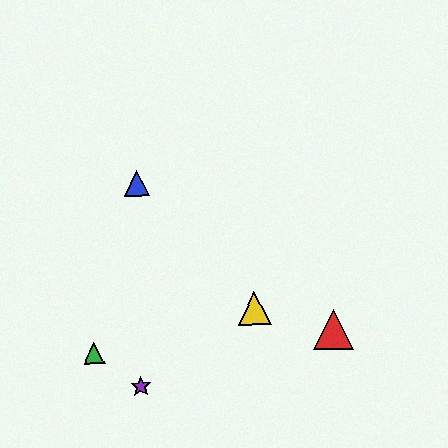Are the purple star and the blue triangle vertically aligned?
Yes, both are at x≈141.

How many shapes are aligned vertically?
2 shapes (the blue triangle, the purple star) are aligned vertically.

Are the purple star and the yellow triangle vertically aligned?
No, the purple star is at x≈141 and the yellow triangle is at x≈254.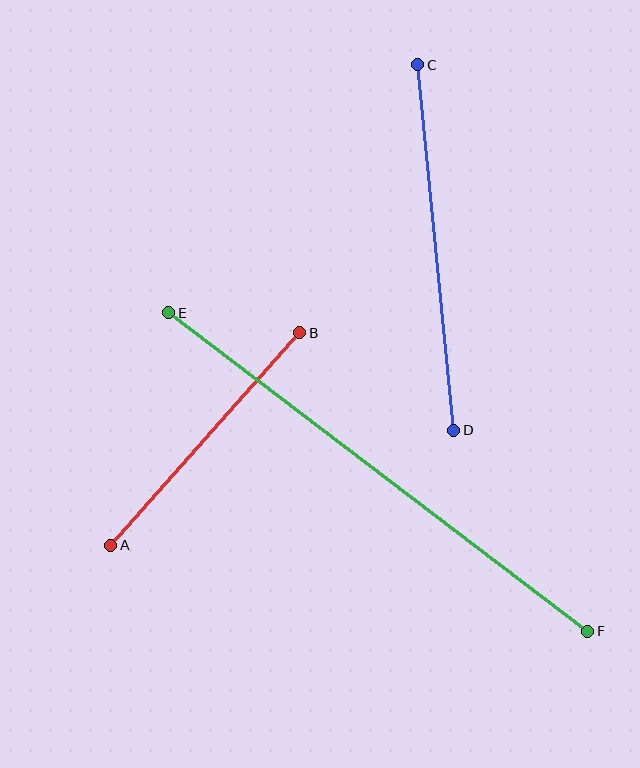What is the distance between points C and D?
The distance is approximately 367 pixels.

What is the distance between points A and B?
The distance is approximately 284 pixels.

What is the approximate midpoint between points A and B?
The midpoint is at approximately (205, 439) pixels.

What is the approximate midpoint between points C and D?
The midpoint is at approximately (436, 248) pixels.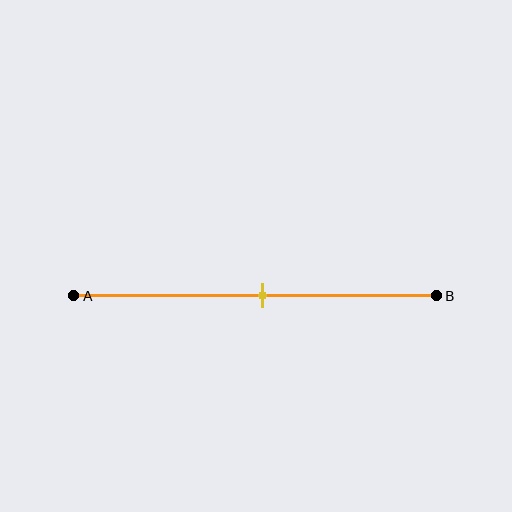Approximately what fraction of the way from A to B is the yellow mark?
The yellow mark is approximately 50% of the way from A to B.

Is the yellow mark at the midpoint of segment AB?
Yes, the mark is approximately at the midpoint.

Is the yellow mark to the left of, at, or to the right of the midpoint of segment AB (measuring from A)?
The yellow mark is approximately at the midpoint of segment AB.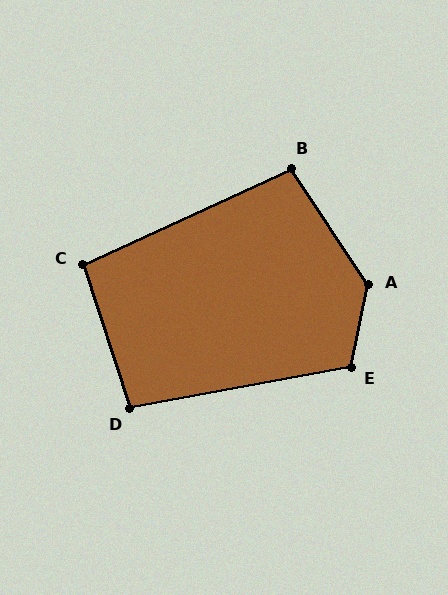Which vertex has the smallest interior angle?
C, at approximately 96 degrees.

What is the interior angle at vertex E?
Approximately 112 degrees (obtuse).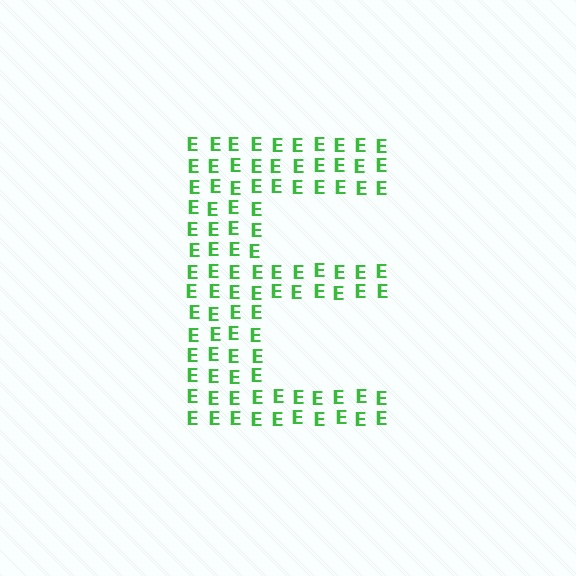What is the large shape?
The large shape is the letter E.